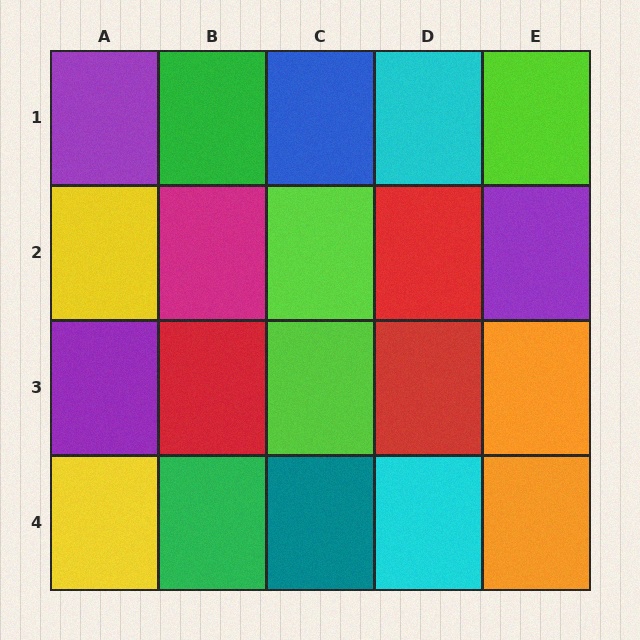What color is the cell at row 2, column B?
Magenta.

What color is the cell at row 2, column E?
Purple.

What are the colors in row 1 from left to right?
Purple, green, blue, cyan, lime.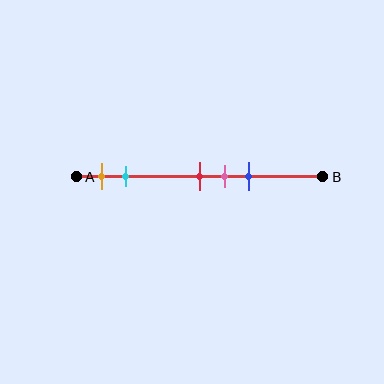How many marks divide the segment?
There are 5 marks dividing the segment.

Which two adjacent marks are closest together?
The red and pink marks are the closest adjacent pair.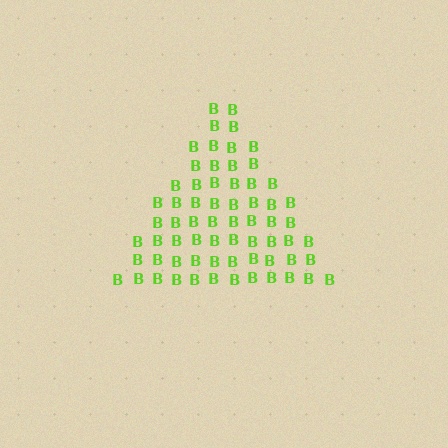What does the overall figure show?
The overall figure shows a triangle.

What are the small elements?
The small elements are letter B's.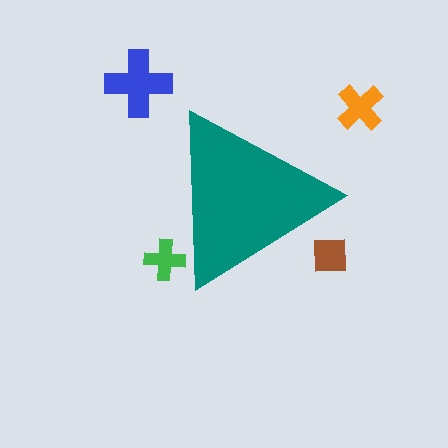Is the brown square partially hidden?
Yes, the brown square is partially hidden behind the teal triangle.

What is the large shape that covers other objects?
A teal triangle.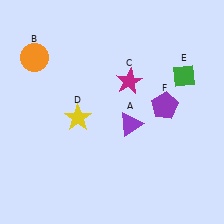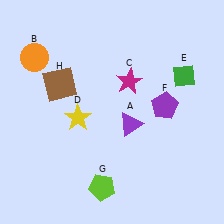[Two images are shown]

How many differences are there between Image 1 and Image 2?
There are 2 differences between the two images.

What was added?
A lime pentagon (G), a brown square (H) were added in Image 2.